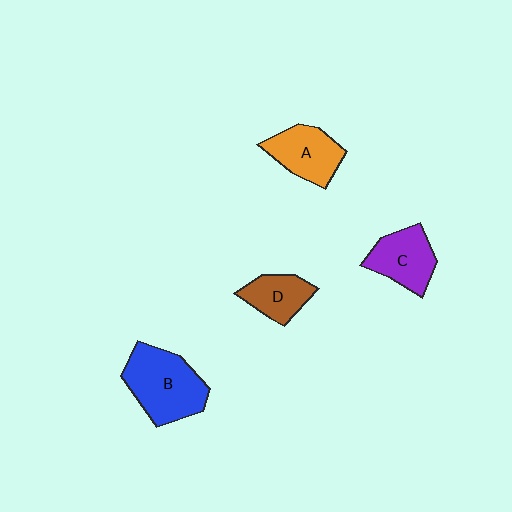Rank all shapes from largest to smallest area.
From largest to smallest: B (blue), A (orange), C (purple), D (brown).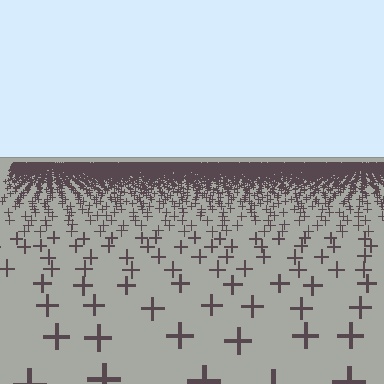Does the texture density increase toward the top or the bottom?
Density increases toward the top.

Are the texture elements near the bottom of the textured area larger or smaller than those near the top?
Larger. Near the bottom, elements are closer to the viewer and appear at a bigger on-screen size.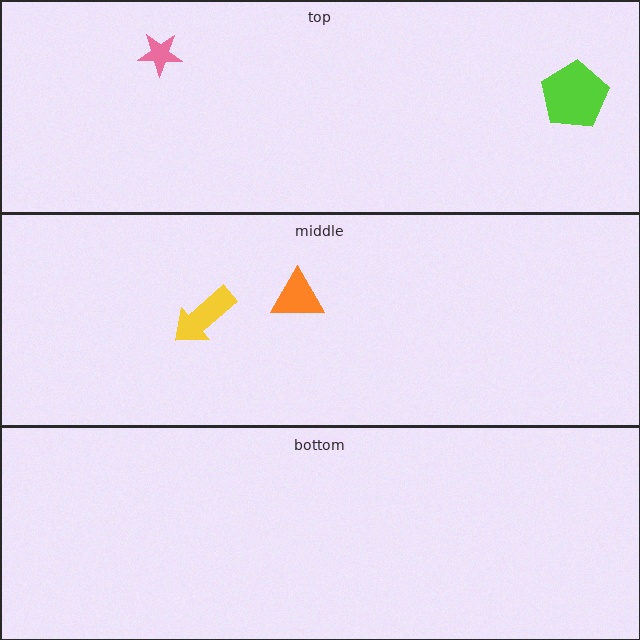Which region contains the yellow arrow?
The middle region.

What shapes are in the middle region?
The yellow arrow, the orange triangle.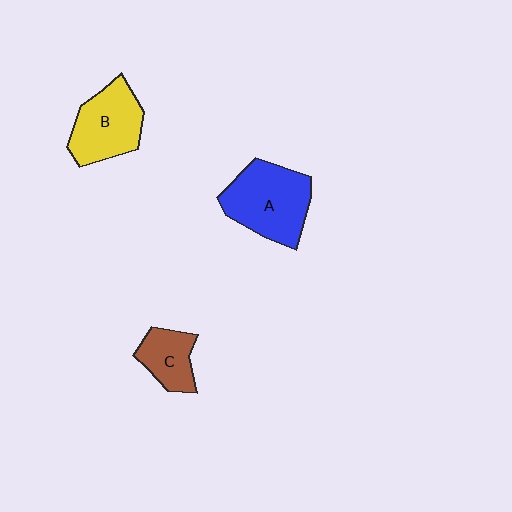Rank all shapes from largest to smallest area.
From largest to smallest: A (blue), B (yellow), C (brown).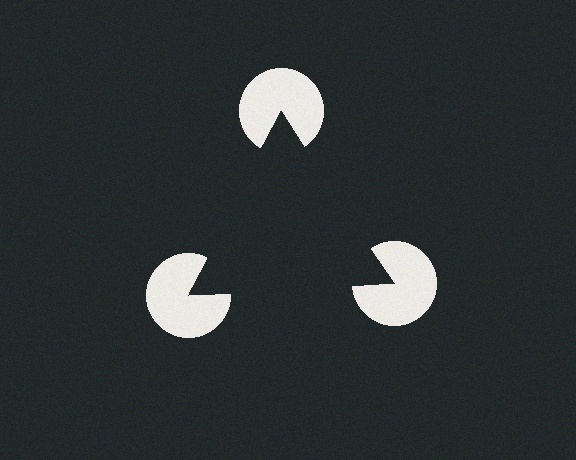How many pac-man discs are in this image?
There are 3 — one at each vertex of the illusory triangle.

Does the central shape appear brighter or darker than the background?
It typically appears slightly darker than the background, even though no actual brightness change is drawn.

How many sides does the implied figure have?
3 sides.